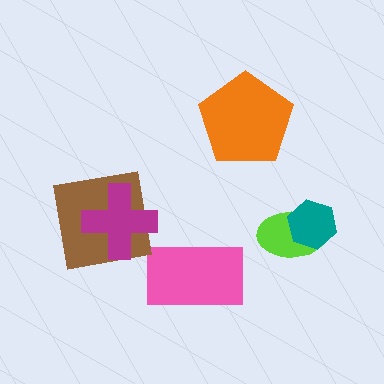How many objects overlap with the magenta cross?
1 object overlaps with the magenta cross.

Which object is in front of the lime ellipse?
The teal hexagon is in front of the lime ellipse.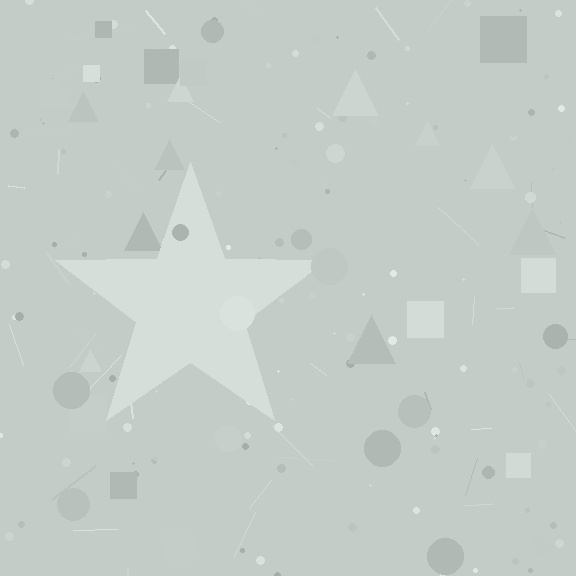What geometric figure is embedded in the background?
A star is embedded in the background.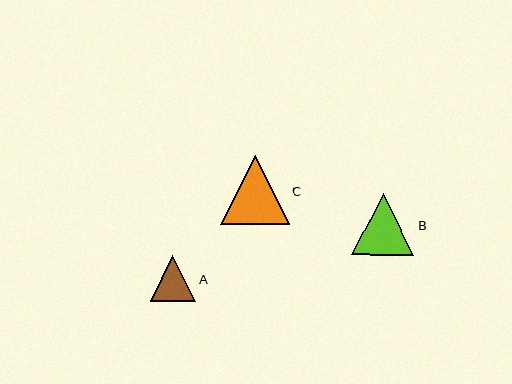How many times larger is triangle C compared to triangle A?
Triangle C is approximately 1.5 times the size of triangle A.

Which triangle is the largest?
Triangle C is the largest with a size of approximately 69 pixels.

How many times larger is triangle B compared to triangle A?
Triangle B is approximately 1.4 times the size of triangle A.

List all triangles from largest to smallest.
From largest to smallest: C, B, A.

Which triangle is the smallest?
Triangle A is the smallest with a size of approximately 46 pixels.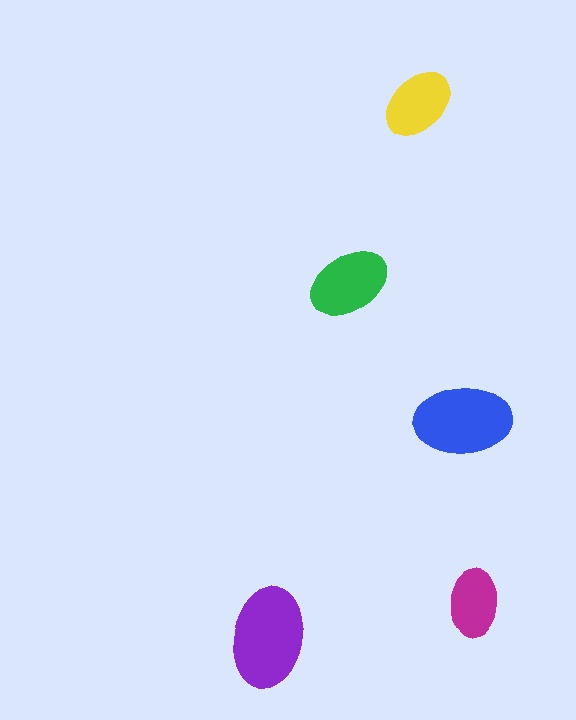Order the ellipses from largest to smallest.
the purple one, the blue one, the green one, the yellow one, the magenta one.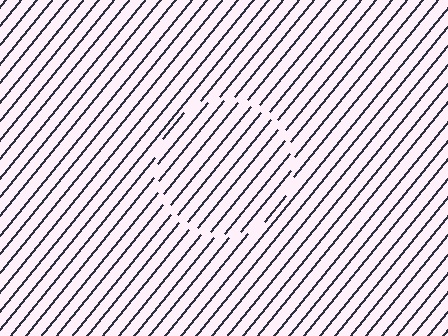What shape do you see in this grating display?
An illusory circle. The interior of the shape contains the same grating, shifted by half a period — the contour is defined by the phase discontinuity where line-ends from the inner and outer gratings abut.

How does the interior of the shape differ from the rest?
The interior of the shape contains the same grating, shifted by half a period — the contour is defined by the phase discontinuity where line-ends from the inner and outer gratings abut.